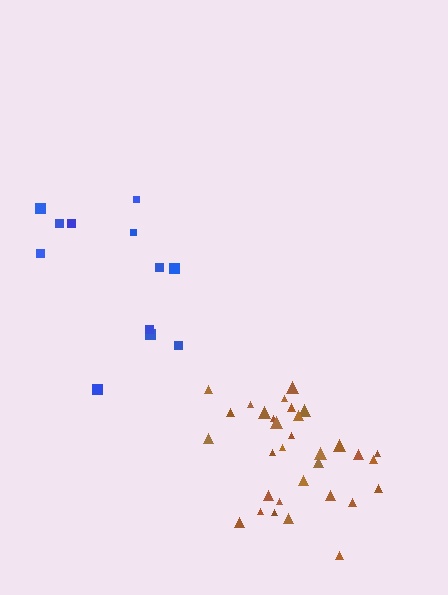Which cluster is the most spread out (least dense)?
Blue.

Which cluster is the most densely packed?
Brown.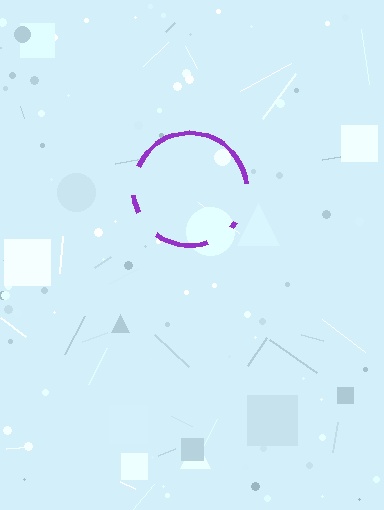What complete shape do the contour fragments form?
The contour fragments form a circle.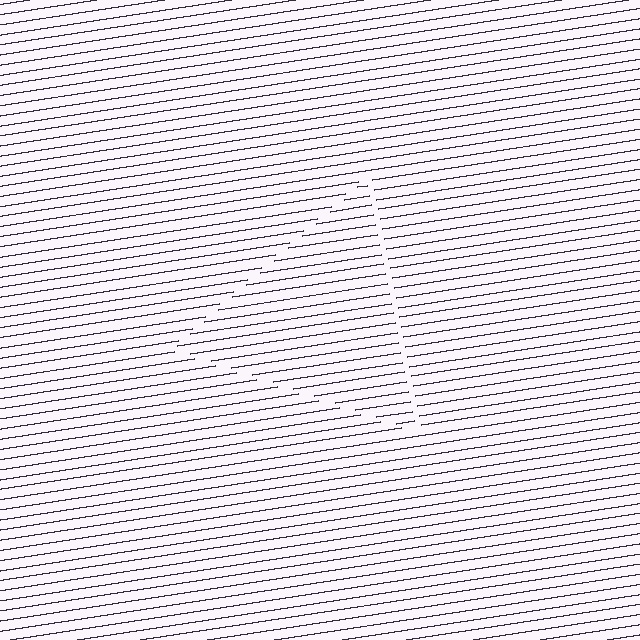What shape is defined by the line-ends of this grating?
An illusory triangle. The interior of the shape contains the same grating, shifted by half a period — the contour is defined by the phase discontinuity where line-ends from the inner and outer gratings abut.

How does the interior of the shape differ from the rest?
The interior of the shape contains the same grating, shifted by half a period — the contour is defined by the phase discontinuity where line-ends from the inner and outer gratings abut.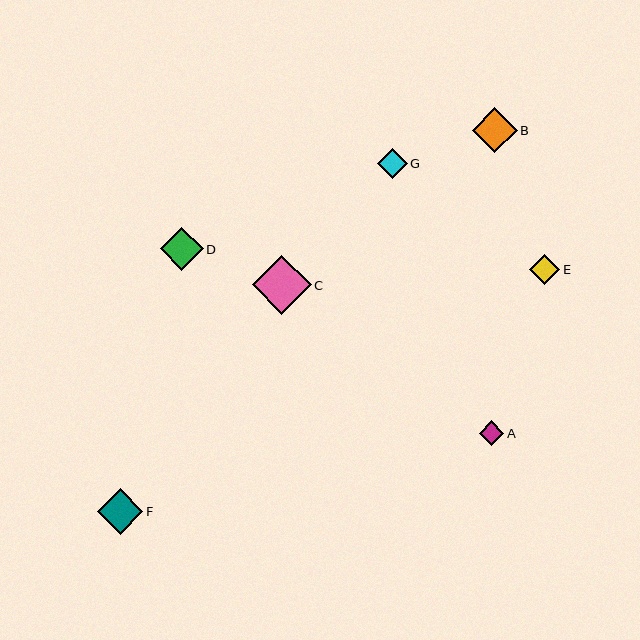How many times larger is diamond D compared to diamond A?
Diamond D is approximately 1.7 times the size of diamond A.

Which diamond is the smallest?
Diamond A is the smallest with a size of approximately 24 pixels.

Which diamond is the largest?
Diamond C is the largest with a size of approximately 59 pixels.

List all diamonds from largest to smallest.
From largest to smallest: C, F, B, D, E, G, A.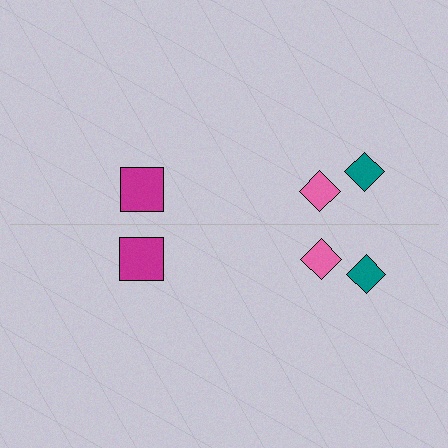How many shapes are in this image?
There are 6 shapes in this image.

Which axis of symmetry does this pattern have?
The pattern has a horizontal axis of symmetry running through the center of the image.